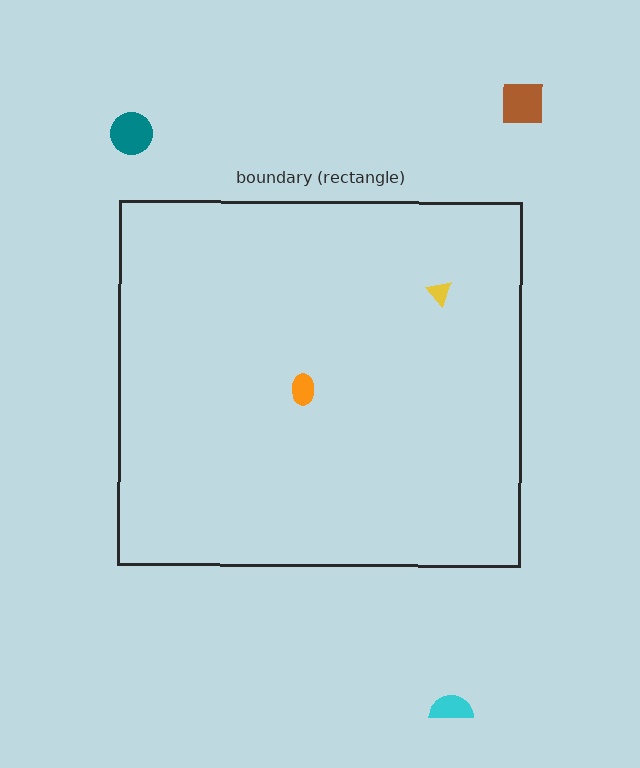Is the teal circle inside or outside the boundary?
Outside.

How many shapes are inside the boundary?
2 inside, 3 outside.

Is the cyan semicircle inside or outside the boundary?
Outside.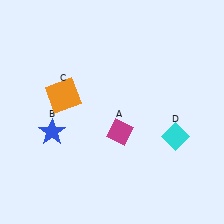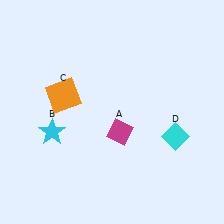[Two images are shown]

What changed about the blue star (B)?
In Image 1, B is blue. In Image 2, it changed to cyan.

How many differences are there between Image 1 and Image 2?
There is 1 difference between the two images.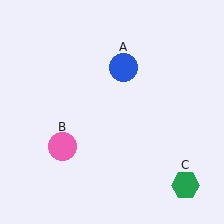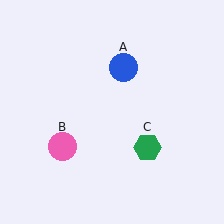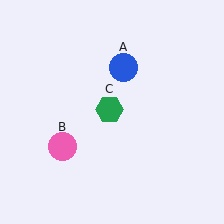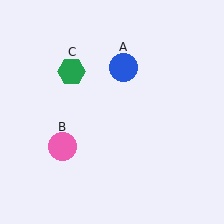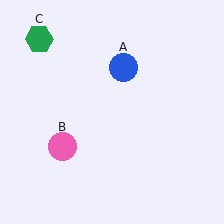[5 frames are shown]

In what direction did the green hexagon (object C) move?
The green hexagon (object C) moved up and to the left.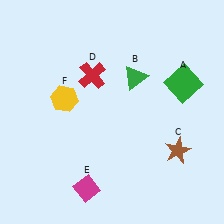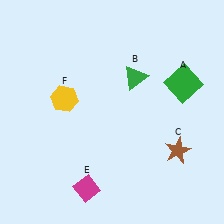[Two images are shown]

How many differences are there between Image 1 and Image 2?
There is 1 difference between the two images.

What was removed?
The red cross (D) was removed in Image 2.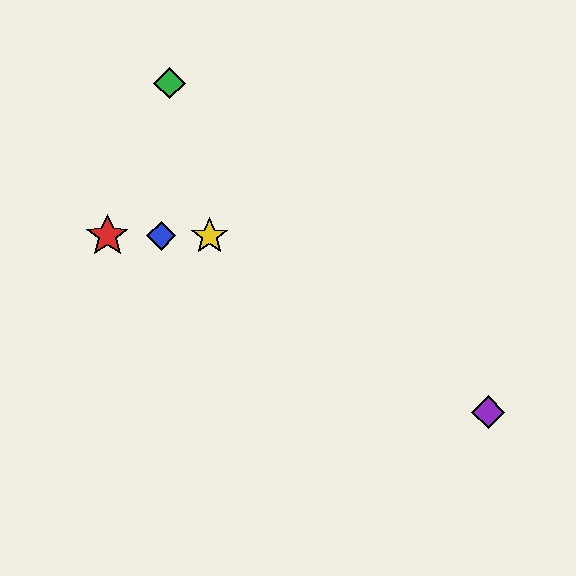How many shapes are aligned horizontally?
3 shapes (the red star, the blue diamond, the yellow star) are aligned horizontally.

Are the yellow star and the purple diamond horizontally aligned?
No, the yellow star is at y≈236 and the purple diamond is at y≈412.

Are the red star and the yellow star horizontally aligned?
Yes, both are at y≈236.